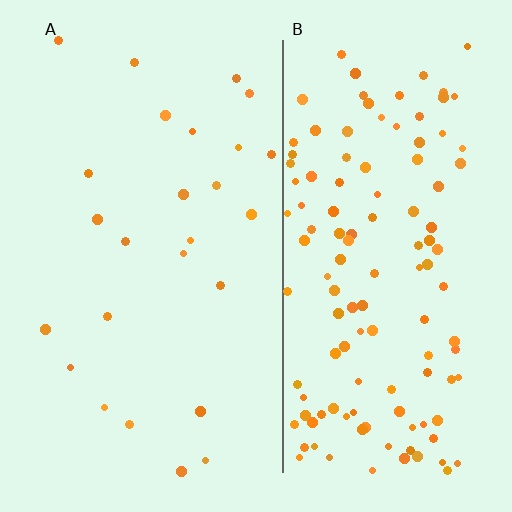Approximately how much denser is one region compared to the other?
Approximately 5.0× — region B over region A.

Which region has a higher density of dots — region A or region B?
B (the right).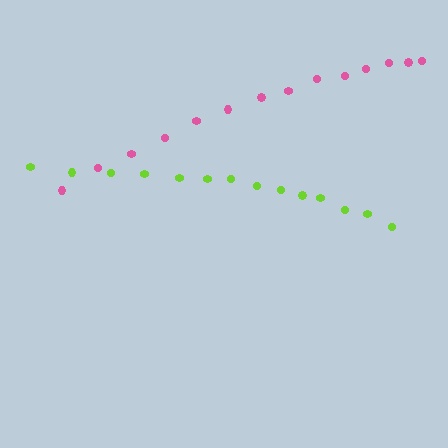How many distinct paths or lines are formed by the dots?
There are 2 distinct paths.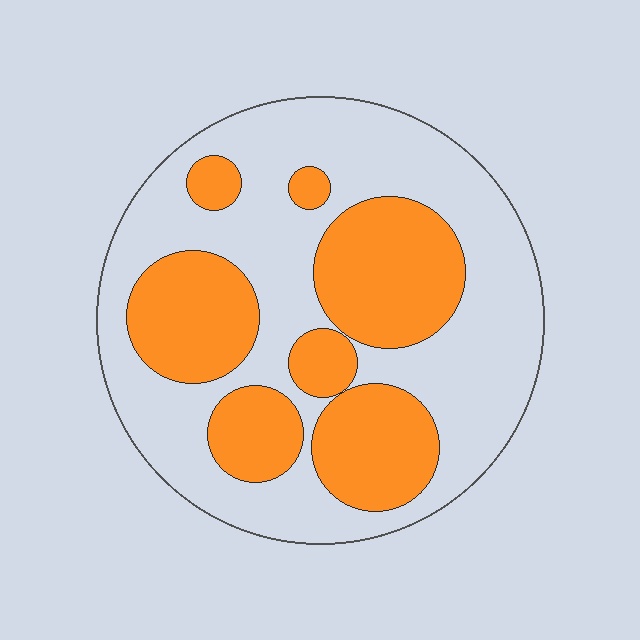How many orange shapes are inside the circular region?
7.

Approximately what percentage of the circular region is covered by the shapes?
Approximately 40%.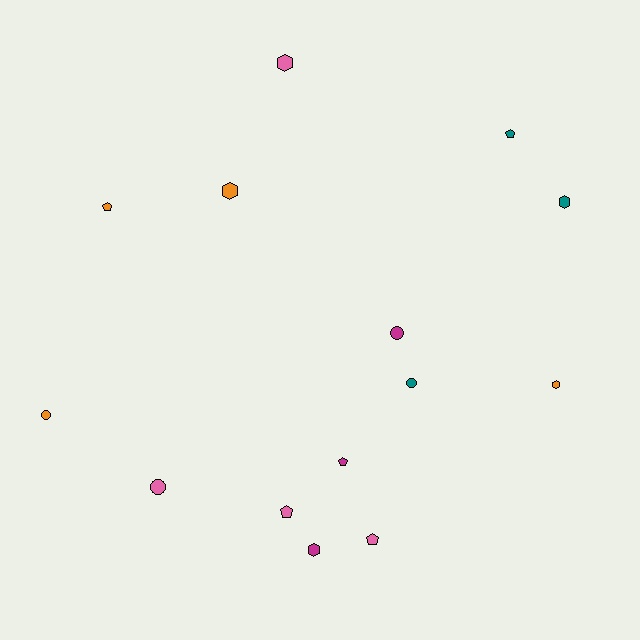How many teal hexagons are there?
There is 1 teal hexagon.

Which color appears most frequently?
Orange, with 4 objects.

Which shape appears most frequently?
Pentagon, with 5 objects.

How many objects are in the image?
There are 14 objects.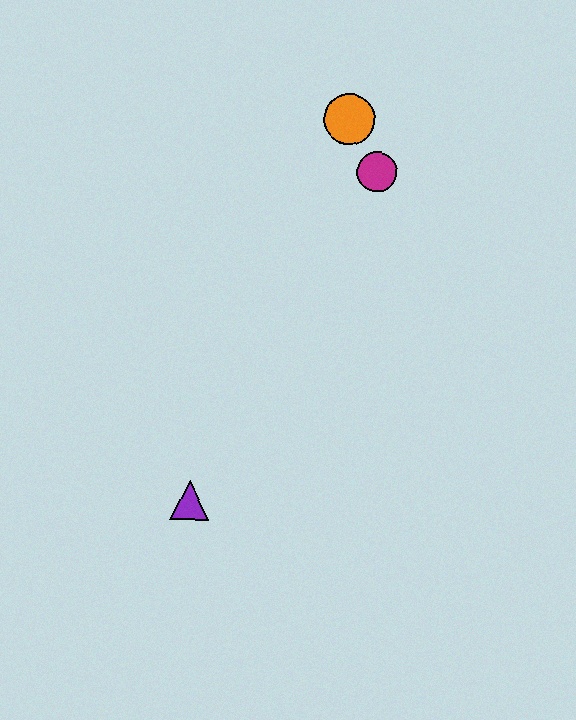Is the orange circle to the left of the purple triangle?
No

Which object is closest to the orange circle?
The magenta circle is closest to the orange circle.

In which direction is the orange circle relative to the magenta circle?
The orange circle is above the magenta circle.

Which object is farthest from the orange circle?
The purple triangle is farthest from the orange circle.